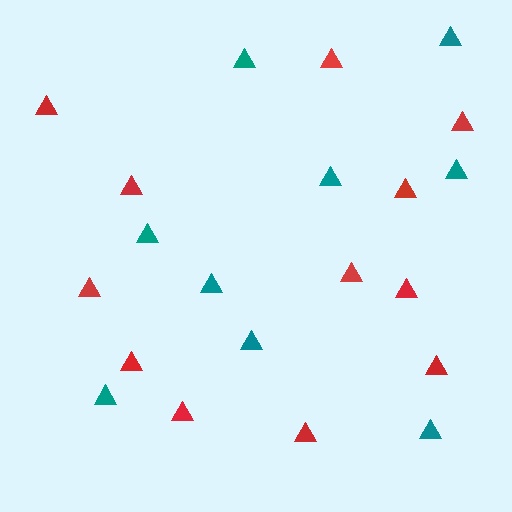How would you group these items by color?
There are 2 groups: one group of teal triangles (9) and one group of red triangles (12).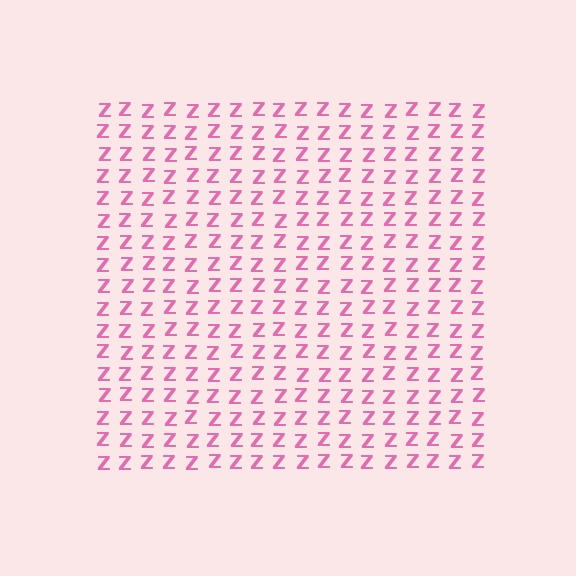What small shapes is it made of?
It is made of small letter Z's.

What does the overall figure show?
The overall figure shows a square.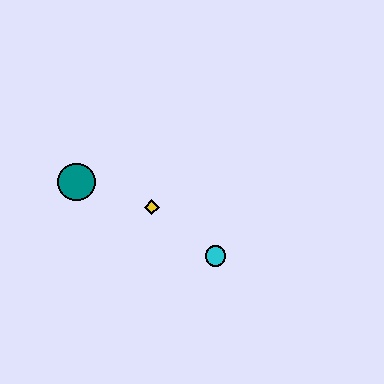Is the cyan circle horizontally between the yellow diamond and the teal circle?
No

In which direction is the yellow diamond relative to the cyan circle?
The yellow diamond is to the left of the cyan circle.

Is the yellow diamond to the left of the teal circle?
No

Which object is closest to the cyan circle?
The yellow diamond is closest to the cyan circle.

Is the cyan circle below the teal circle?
Yes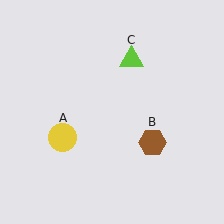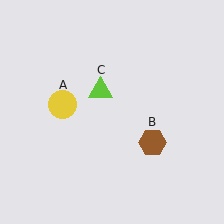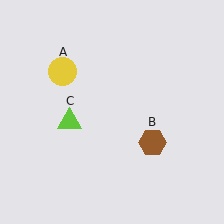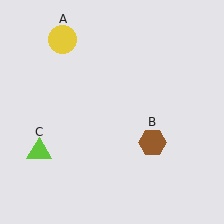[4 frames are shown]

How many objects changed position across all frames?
2 objects changed position: yellow circle (object A), lime triangle (object C).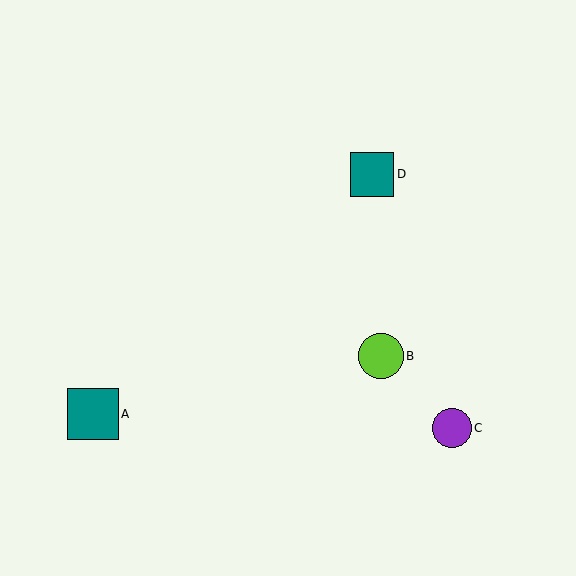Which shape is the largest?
The teal square (labeled A) is the largest.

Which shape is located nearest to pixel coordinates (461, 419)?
The purple circle (labeled C) at (452, 428) is nearest to that location.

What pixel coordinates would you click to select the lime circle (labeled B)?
Click at (381, 356) to select the lime circle B.